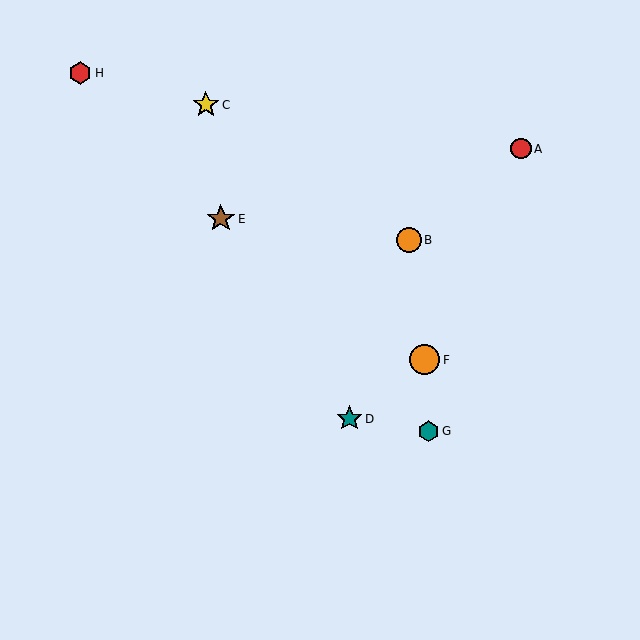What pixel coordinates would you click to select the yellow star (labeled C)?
Click at (206, 105) to select the yellow star C.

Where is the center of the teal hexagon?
The center of the teal hexagon is at (428, 431).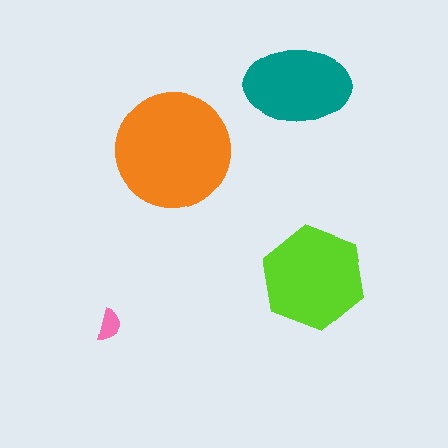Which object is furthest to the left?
The pink semicircle is leftmost.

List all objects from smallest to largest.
The pink semicircle, the teal ellipse, the lime hexagon, the orange circle.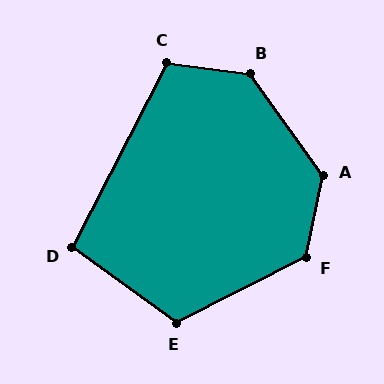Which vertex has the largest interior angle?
A, at approximately 133 degrees.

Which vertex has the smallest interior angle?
D, at approximately 99 degrees.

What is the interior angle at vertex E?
Approximately 117 degrees (obtuse).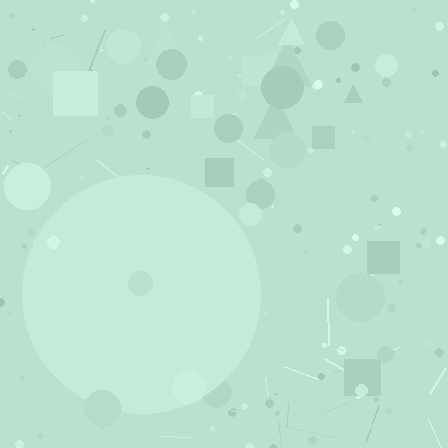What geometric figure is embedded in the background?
A circle is embedded in the background.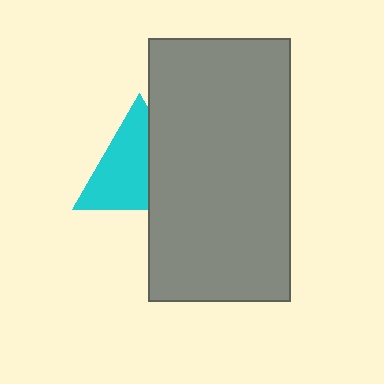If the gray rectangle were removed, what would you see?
You would see the complete cyan triangle.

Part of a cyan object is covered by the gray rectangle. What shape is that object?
It is a triangle.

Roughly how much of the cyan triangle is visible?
About half of it is visible (roughly 61%).